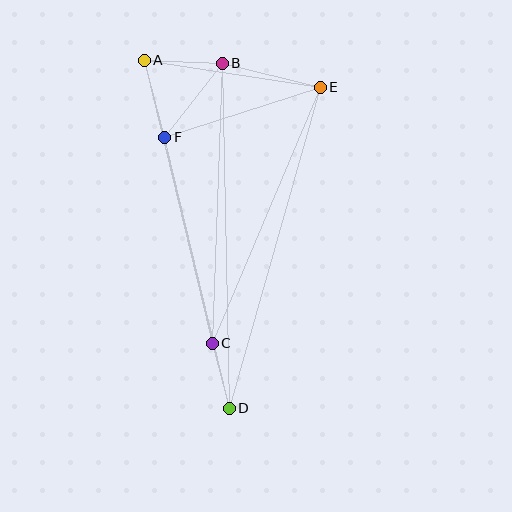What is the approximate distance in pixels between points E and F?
The distance between E and F is approximately 164 pixels.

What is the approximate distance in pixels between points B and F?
The distance between B and F is approximately 94 pixels.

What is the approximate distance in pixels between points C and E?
The distance between C and E is approximately 278 pixels.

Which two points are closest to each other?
Points C and D are closest to each other.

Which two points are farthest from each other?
Points A and D are farthest from each other.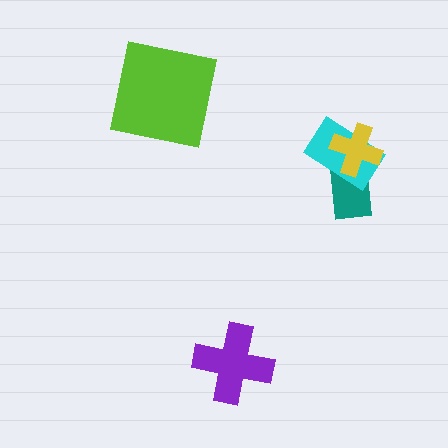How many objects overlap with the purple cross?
0 objects overlap with the purple cross.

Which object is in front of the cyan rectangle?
The yellow cross is in front of the cyan rectangle.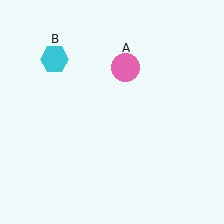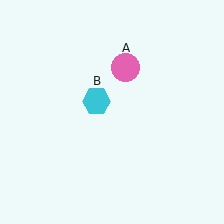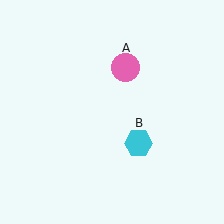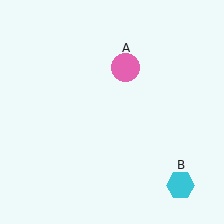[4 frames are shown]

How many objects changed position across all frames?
1 object changed position: cyan hexagon (object B).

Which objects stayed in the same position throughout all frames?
Pink circle (object A) remained stationary.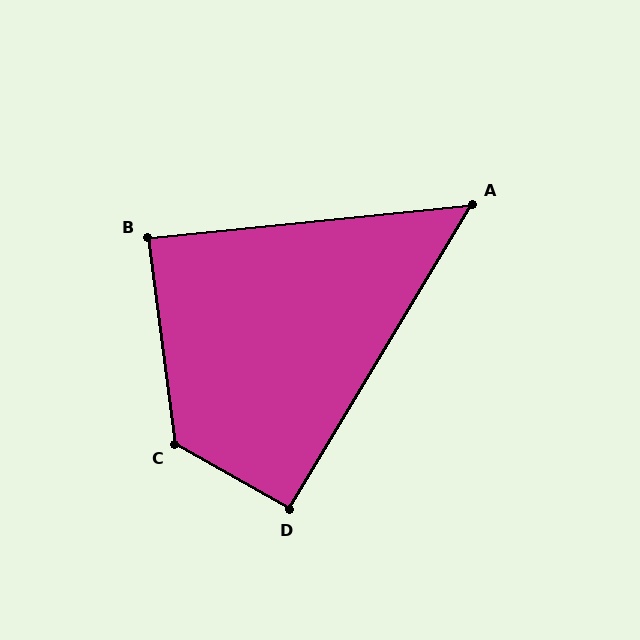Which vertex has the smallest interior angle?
A, at approximately 53 degrees.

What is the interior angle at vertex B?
Approximately 88 degrees (approximately right).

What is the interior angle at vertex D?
Approximately 92 degrees (approximately right).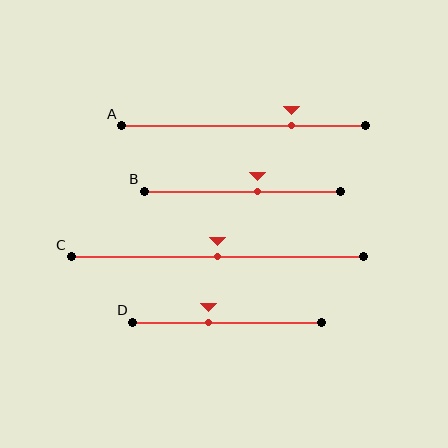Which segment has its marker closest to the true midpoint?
Segment C has its marker closest to the true midpoint.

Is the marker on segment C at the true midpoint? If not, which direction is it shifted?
Yes, the marker on segment C is at the true midpoint.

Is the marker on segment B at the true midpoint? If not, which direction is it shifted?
No, the marker on segment B is shifted to the right by about 8% of the segment length.